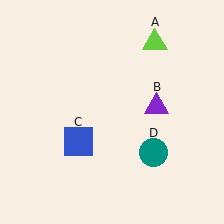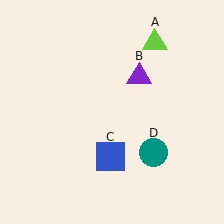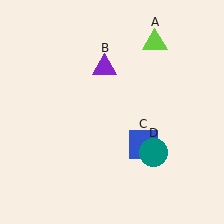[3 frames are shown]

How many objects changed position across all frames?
2 objects changed position: purple triangle (object B), blue square (object C).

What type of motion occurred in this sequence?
The purple triangle (object B), blue square (object C) rotated counterclockwise around the center of the scene.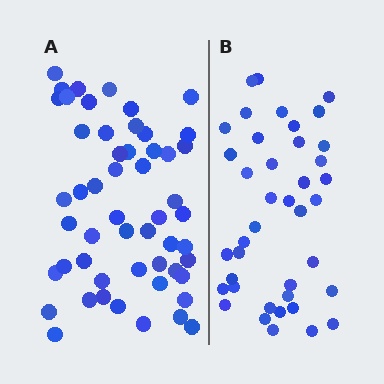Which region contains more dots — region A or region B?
Region A (the left region) has more dots.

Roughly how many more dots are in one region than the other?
Region A has approximately 15 more dots than region B.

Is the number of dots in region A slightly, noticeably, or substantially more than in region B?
Region A has noticeably more, but not dramatically so. The ratio is roughly 1.3 to 1.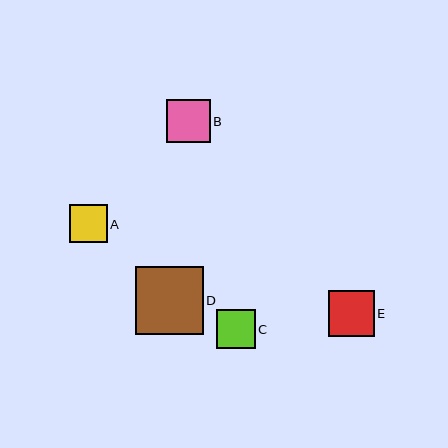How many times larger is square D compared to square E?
Square D is approximately 1.5 times the size of square E.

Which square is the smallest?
Square A is the smallest with a size of approximately 38 pixels.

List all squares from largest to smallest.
From largest to smallest: D, E, B, C, A.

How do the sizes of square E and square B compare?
Square E and square B are approximately the same size.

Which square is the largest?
Square D is the largest with a size of approximately 68 pixels.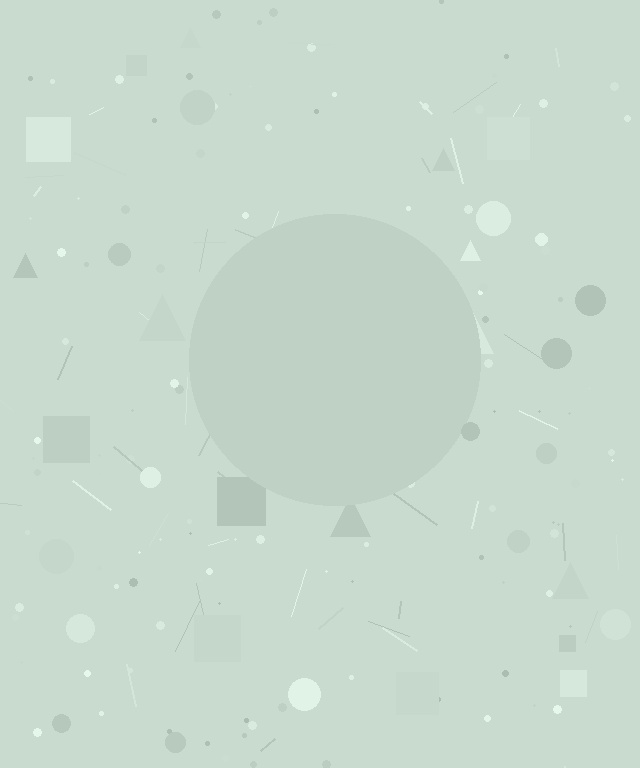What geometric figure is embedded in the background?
A circle is embedded in the background.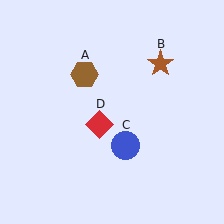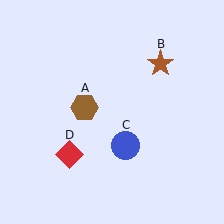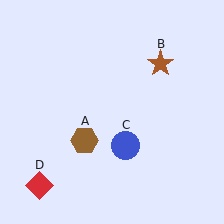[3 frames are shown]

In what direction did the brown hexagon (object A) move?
The brown hexagon (object A) moved down.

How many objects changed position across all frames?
2 objects changed position: brown hexagon (object A), red diamond (object D).